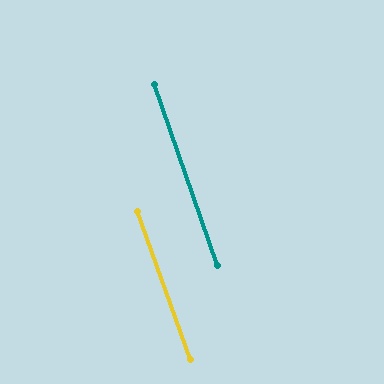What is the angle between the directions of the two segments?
Approximately 0 degrees.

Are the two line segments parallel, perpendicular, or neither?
Parallel — their directions differ by only 0.4°.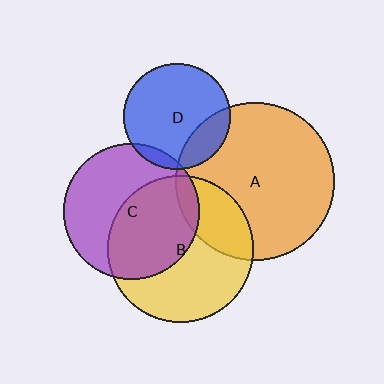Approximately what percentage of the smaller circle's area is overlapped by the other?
Approximately 20%.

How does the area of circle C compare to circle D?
Approximately 1.6 times.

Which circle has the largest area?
Circle A (orange).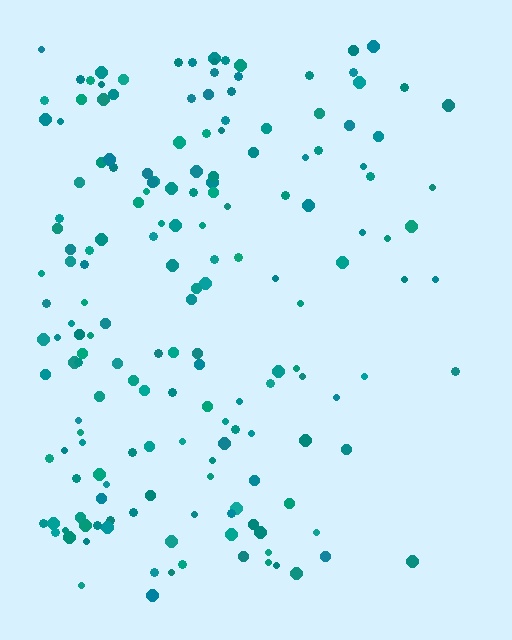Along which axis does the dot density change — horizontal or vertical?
Horizontal.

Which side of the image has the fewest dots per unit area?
The right.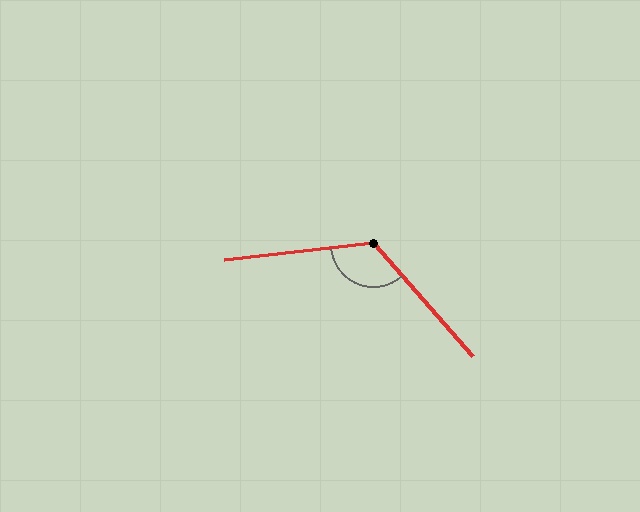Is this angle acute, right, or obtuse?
It is obtuse.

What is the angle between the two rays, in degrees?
Approximately 125 degrees.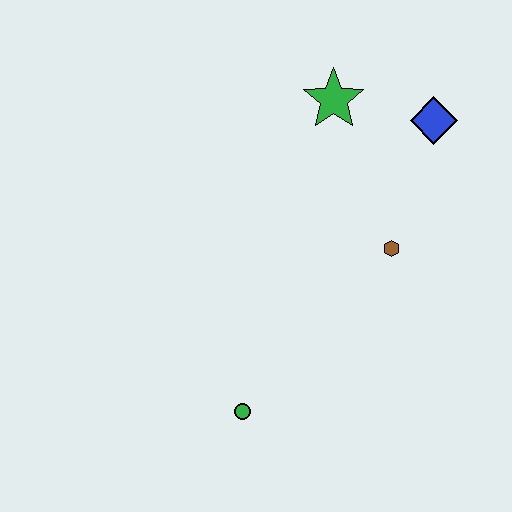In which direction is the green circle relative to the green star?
The green circle is below the green star.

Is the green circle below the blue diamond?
Yes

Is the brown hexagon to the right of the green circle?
Yes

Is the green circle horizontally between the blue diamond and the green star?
No